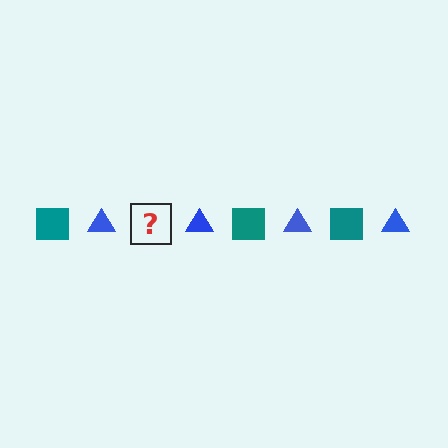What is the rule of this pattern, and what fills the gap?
The rule is that the pattern alternates between teal square and blue triangle. The gap should be filled with a teal square.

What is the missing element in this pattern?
The missing element is a teal square.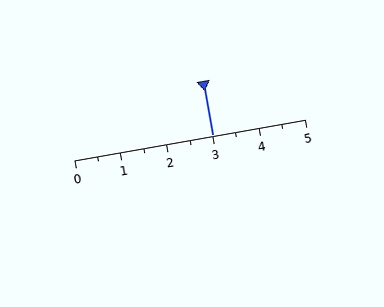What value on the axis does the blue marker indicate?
The marker indicates approximately 3.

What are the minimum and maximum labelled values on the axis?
The axis runs from 0 to 5.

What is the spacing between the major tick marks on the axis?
The major ticks are spaced 1 apart.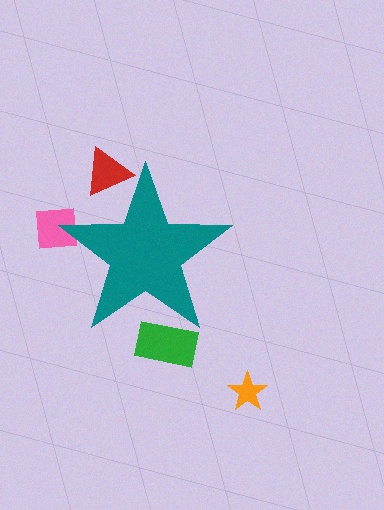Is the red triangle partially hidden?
Yes, the red triangle is partially hidden behind the teal star.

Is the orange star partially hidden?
No, the orange star is fully visible.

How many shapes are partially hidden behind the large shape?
3 shapes are partially hidden.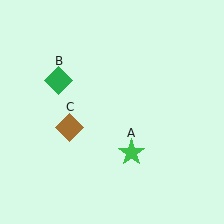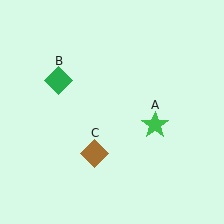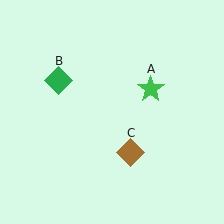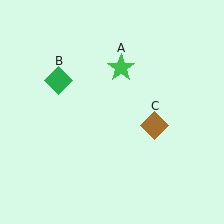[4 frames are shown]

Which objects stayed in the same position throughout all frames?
Green diamond (object B) remained stationary.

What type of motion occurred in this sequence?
The green star (object A), brown diamond (object C) rotated counterclockwise around the center of the scene.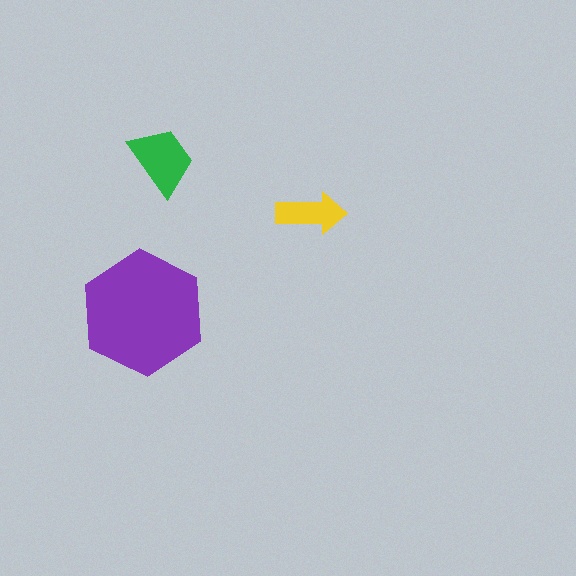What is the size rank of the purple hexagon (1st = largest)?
1st.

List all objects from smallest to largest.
The yellow arrow, the green trapezoid, the purple hexagon.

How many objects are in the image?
There are 3 objects in the image.